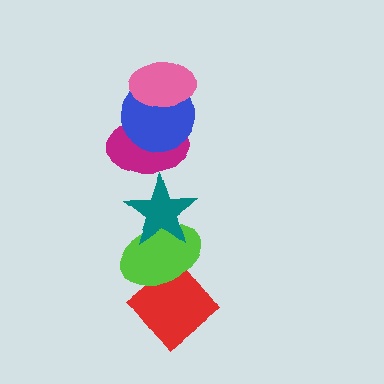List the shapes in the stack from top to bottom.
From top to bottom: the pink ellipse, the blue circle, the magenta ellipse, the teal star, the lime ellipse, the red diamond.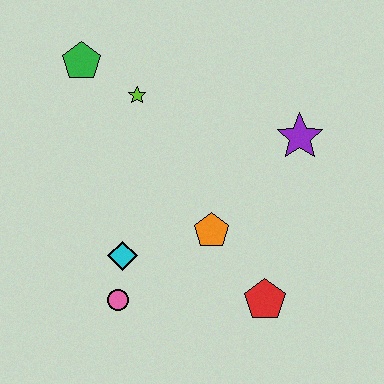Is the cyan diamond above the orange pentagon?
No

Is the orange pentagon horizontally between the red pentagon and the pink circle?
Yes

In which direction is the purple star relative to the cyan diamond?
The purple star is to the right of the cyan diamond.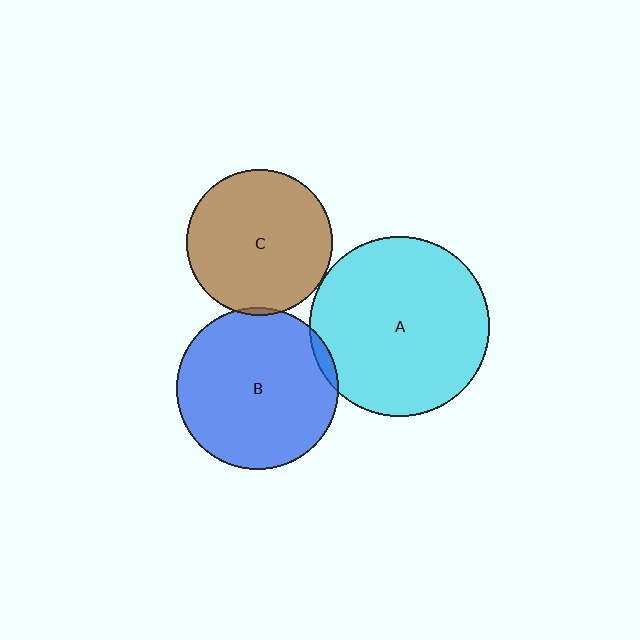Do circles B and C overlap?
Yes.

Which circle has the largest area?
Circle A (cyan).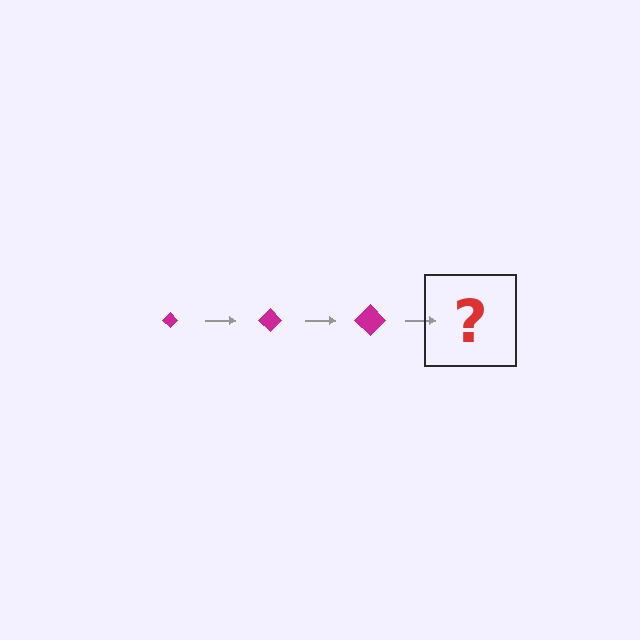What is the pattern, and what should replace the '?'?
The pattern is that the diamond gets progressively larger each step. The '?' should be a magenta diamond, larger than the previous one.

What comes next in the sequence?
The next element should be a magenta diamond, larger than the previous one.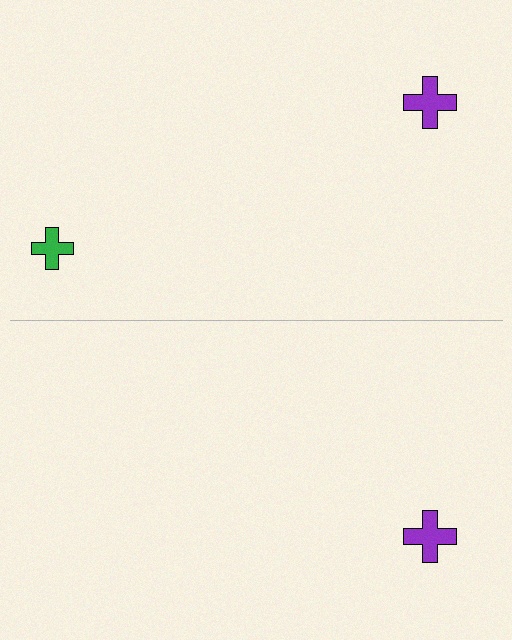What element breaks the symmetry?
A green cross is missing from the bottom side.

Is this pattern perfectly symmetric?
No, the pattern is not perfectly symmetric. A green cross is missing from the bottom side.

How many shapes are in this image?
There are 3 shapes in this image.